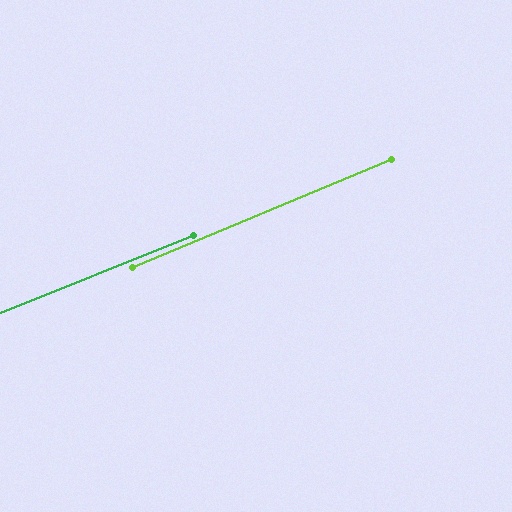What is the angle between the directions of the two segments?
Approximately 1 degree.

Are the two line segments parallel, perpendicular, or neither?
Parallel — their directions differ by only 0.8°.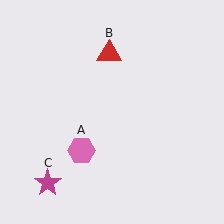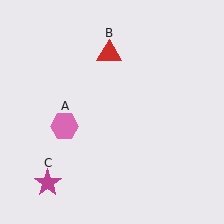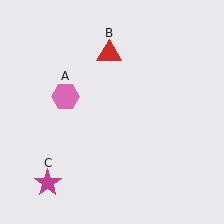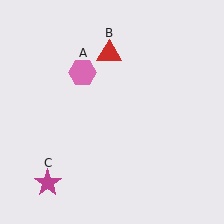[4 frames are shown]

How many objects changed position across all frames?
1 object changed position: pink hexagon (object A).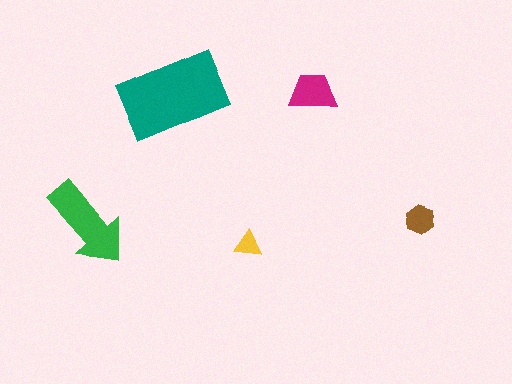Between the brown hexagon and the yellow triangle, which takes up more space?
The brown hexagon.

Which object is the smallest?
The yellow triangle.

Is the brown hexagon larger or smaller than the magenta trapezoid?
Smaller.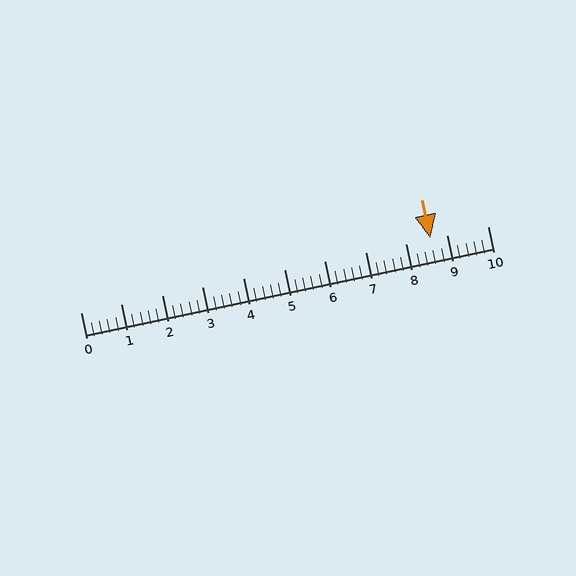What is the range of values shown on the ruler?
The ruler shows values from 0 to 10.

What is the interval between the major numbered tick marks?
The major tick marks are spaced 1 units apart.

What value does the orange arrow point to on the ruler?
The orange arrow points to approximately 8.6.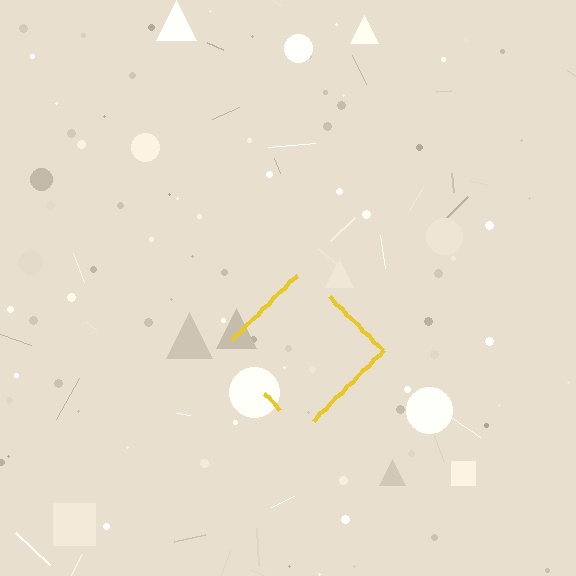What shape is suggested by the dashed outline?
The dashed outline suggests a diamond.